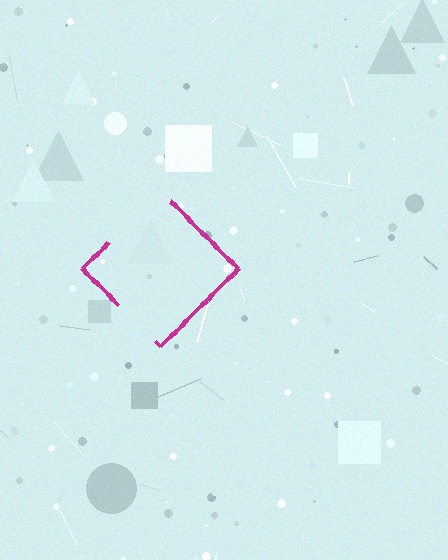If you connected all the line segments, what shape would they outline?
They would outline a diamond.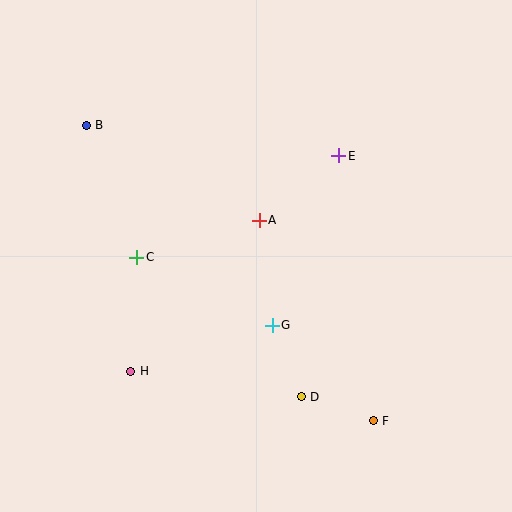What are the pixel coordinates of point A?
Point A is at (259, 220).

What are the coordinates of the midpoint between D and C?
The midpoint between D and C is at (219, 327).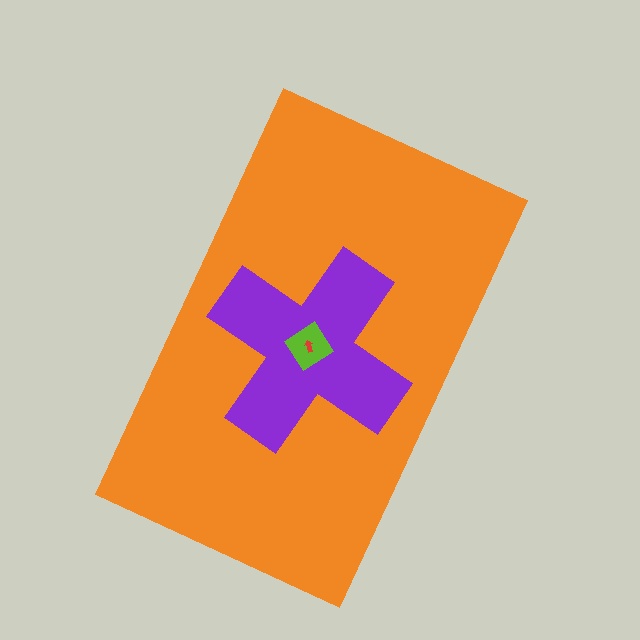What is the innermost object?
The red arrow.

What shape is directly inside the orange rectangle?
The purple cross.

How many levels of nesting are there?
4.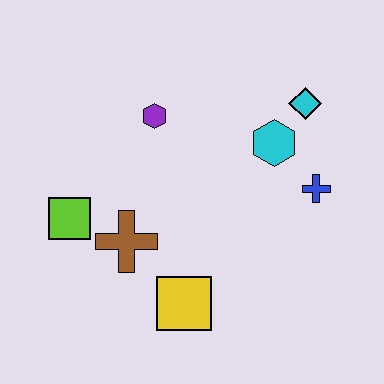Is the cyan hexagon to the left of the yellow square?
No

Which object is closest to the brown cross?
The lime square is closest to the brown cross.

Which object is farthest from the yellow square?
The cyan diamond is farthest from the yellow square.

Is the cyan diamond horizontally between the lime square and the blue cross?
Yes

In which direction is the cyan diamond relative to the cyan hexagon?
The cyan diamond is above the cyan hexagon.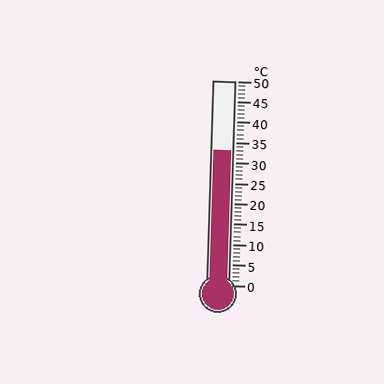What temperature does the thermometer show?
The thermometer shows approximately 33°C.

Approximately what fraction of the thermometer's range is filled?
The thermometer is filled to approximately 65% of its range.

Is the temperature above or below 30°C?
The temperature is above 30°C.